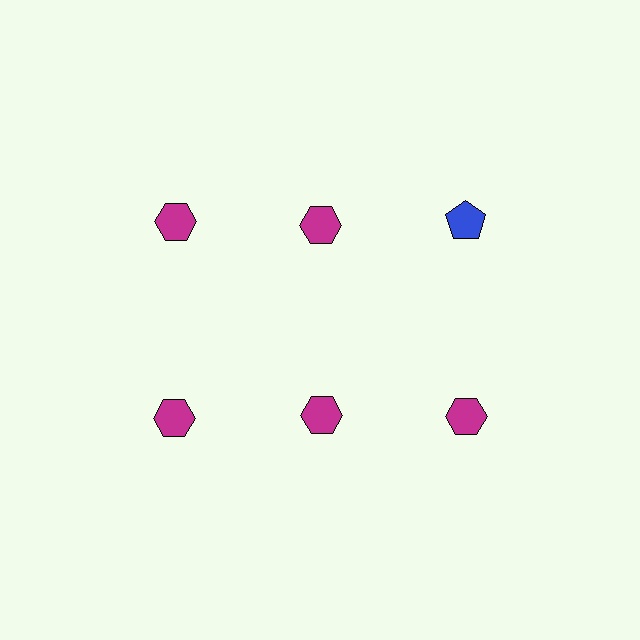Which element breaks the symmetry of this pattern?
The blue pentagon in the top row, center column breaks the symmetry. All other shapes are magenta hexagons.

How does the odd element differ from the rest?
It differs in both color (blue instead of magenta) and shape (pentagon instead of hexagon).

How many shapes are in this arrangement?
There are 6 shapes arranged in a grid pattern.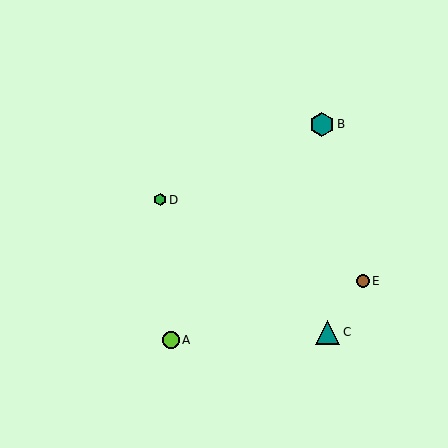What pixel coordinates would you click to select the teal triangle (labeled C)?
Click at (328, 332) to select the teal triangle C.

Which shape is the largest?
The teal triangle (labeled C) is the largest.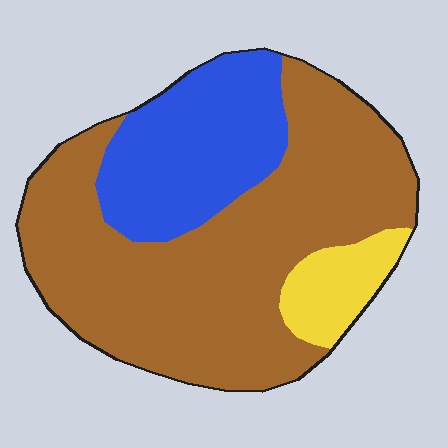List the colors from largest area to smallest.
From largest to smallest: brown, blue, yellow.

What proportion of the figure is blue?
Blue takes up about one quarter (1/4) of the figure.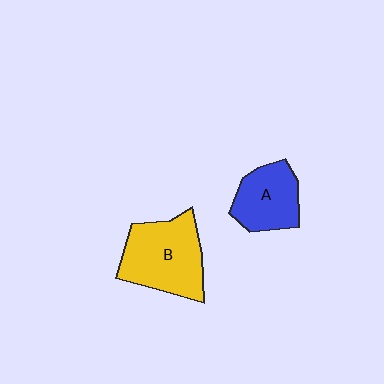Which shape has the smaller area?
Shape A (blue).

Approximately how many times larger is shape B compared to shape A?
Approximately 1.4 times.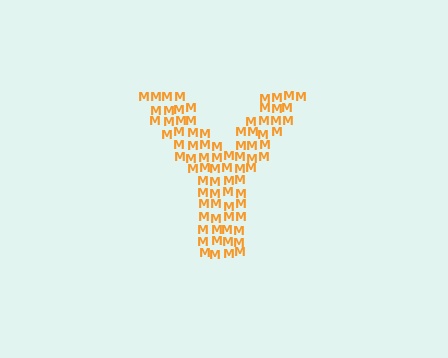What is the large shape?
The large shape is the letter Y.